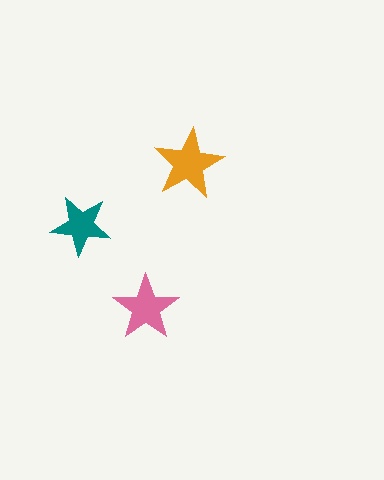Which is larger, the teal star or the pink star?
The pink one.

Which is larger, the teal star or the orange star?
The orange one.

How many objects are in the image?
There are 3 objects in the image.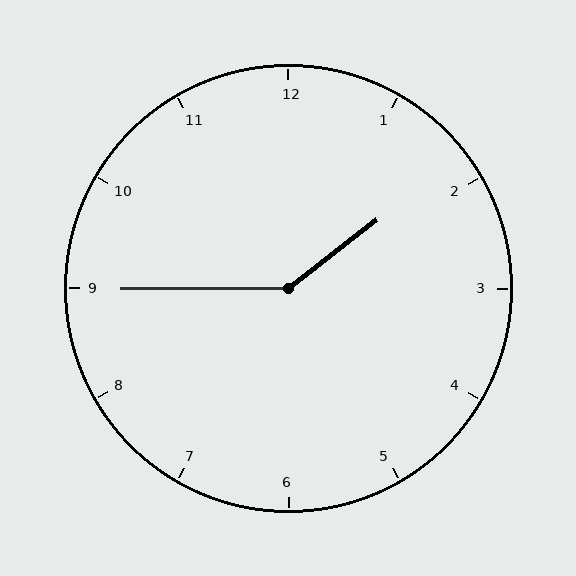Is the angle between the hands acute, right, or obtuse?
It is obtuse.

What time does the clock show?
1:45.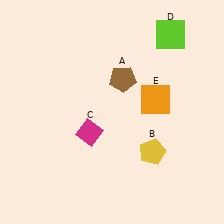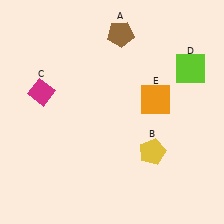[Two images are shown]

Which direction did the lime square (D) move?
The lime square (D) moved down.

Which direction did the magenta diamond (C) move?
The magenta diamond (C) moved left.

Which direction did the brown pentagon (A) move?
The brown pentagon (A) moved up.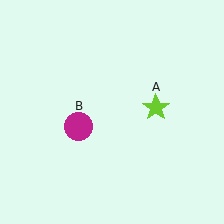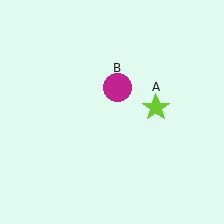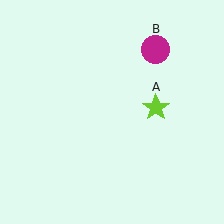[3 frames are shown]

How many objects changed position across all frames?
1 object changed position: magenta circle (object B).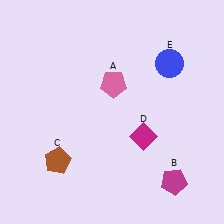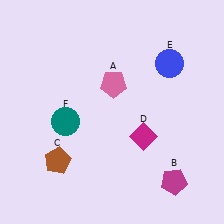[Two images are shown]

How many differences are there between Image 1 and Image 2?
There is 1 difference between the two images.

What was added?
A teal circle (F) was added in Image 2.